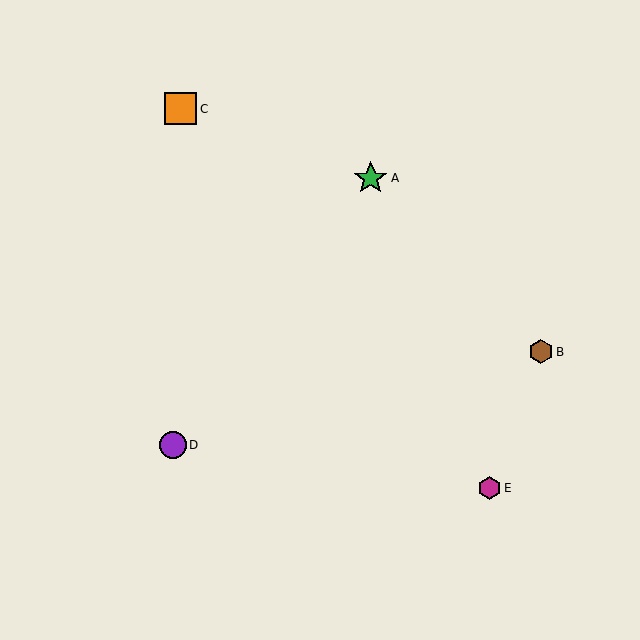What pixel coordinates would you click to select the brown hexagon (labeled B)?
Click at (541, 352) to select the brown hexagon B.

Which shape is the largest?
The green star (labeled A) is the largest.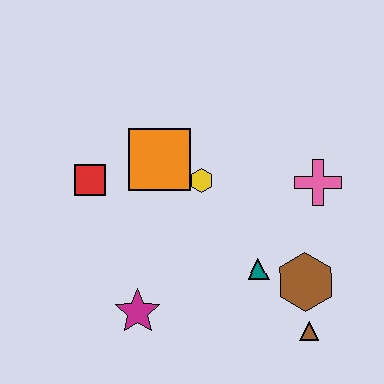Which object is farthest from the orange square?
The brown triangle is farthest from the orange square.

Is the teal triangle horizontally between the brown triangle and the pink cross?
No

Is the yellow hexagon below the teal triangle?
No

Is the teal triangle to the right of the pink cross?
No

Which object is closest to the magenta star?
The teal triangle is closest to the magenta star.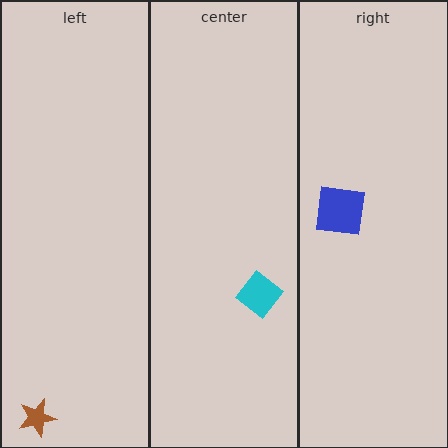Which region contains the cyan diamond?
The center region.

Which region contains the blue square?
The right region.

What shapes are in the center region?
The cyan diamond.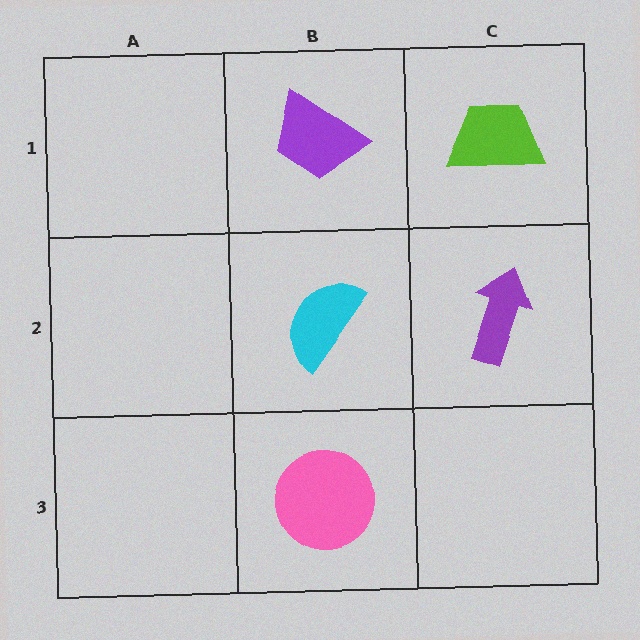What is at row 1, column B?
A purple trapezoid.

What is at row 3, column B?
A pink circle.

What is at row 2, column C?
A purple arrow.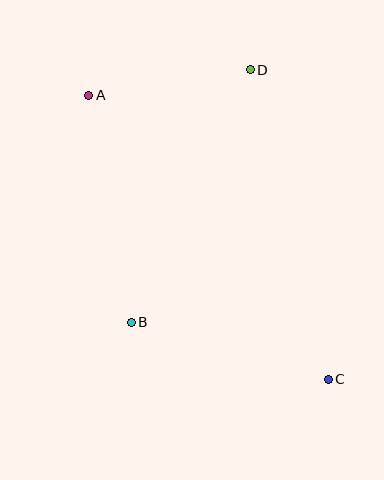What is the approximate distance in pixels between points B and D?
The distance between B and D is approximately 279 pixels.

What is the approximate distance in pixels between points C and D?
The distance between C and D is approximately 319 pixels.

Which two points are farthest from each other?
Points A and C are farthest from each other.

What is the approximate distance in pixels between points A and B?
The distance between A and B is approximately 231 pixels.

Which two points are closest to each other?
Points A and D are closest to each other.